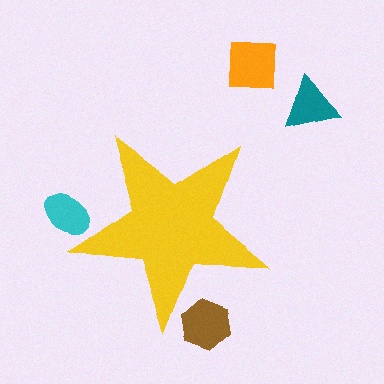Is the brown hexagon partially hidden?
Yes, the brown hexagon is partially hidden behind the yellow star.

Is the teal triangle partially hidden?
No, the teal triangle is fully visible.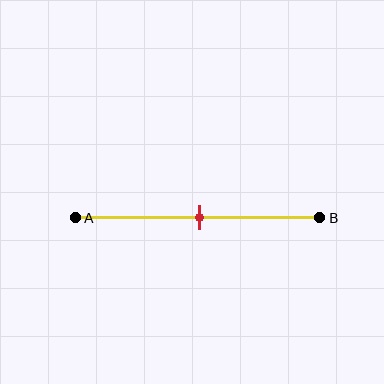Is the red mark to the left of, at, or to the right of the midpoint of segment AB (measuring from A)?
The red mark is approximately at the midpoint of segment AB.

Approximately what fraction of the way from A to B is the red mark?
The red mark is approximately 50% of the way from A to B.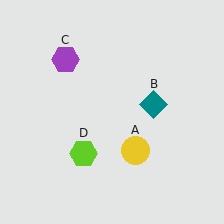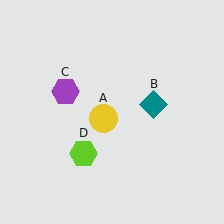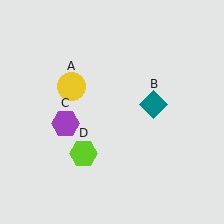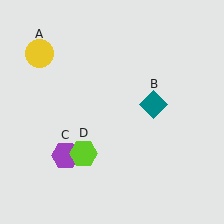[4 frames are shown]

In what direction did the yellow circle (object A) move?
The yellow circle (object A) moved up and to the left.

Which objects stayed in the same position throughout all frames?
Teal diamond (object B) and lime hexagon (object D) remained stationary.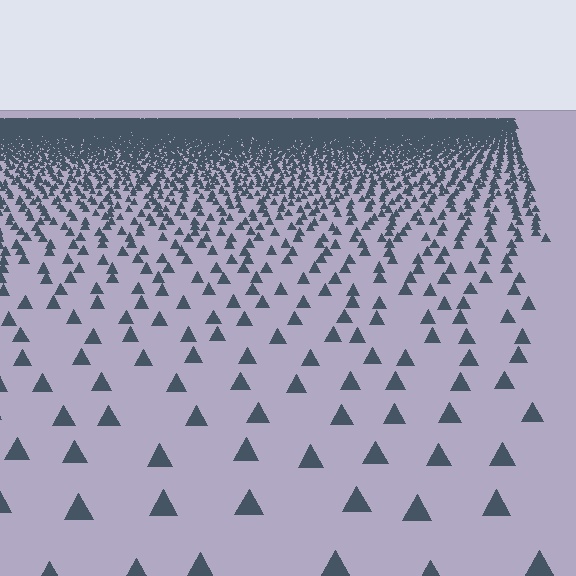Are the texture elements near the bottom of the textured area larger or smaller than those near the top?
Larger. Near the bottom, elements are closer to the viewer and appear at a bigger on-screen size.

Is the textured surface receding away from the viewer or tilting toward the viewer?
The surface is receding away from the viewer. Texture elements get smaller and denser toward the top.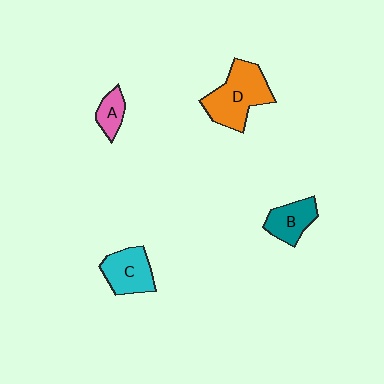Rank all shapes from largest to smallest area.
From largest to smallest: D (orange), C (cyan), B (teal), A (pink).